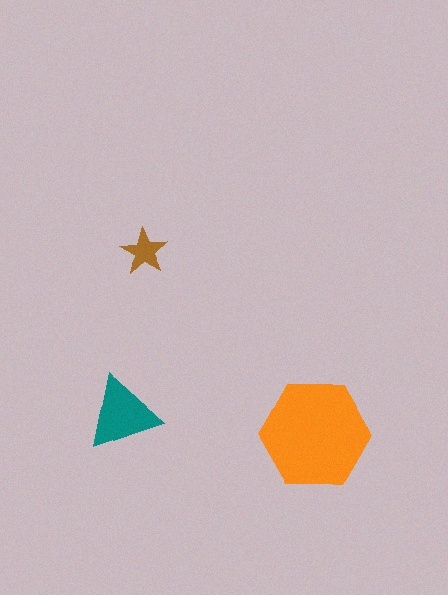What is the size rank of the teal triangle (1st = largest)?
2nd.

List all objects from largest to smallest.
The orange hexagon, the teal triangle, the brown star.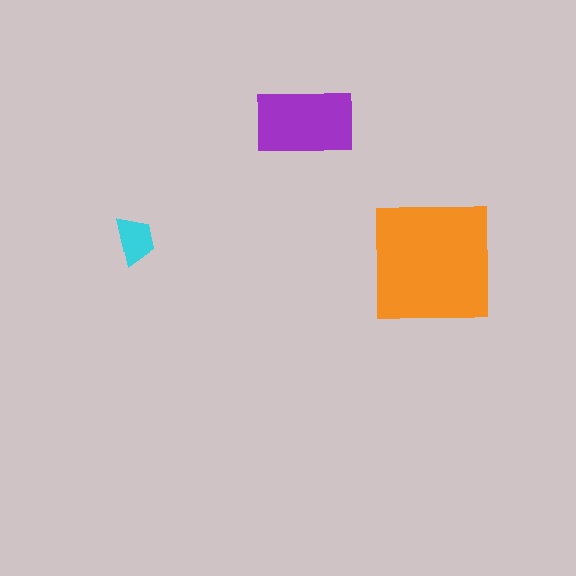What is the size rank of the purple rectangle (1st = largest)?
2nd.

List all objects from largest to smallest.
The orange square, the purple rectangle, the cyan trapezoid.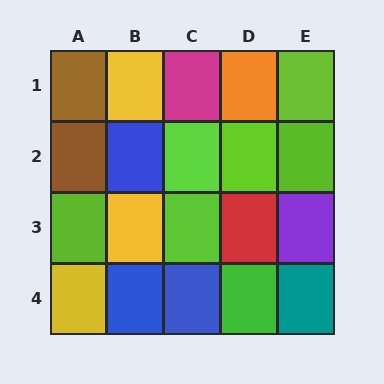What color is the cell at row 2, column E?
Lime.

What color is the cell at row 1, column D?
Orange.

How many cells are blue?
3 cells are blue.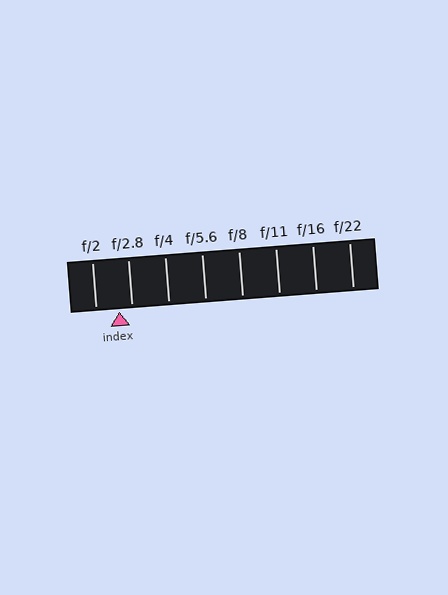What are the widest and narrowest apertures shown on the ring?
The widest aperture shown is f/2 and the narrowest is f/22.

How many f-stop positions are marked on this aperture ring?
There are 8 f-stop positions marked.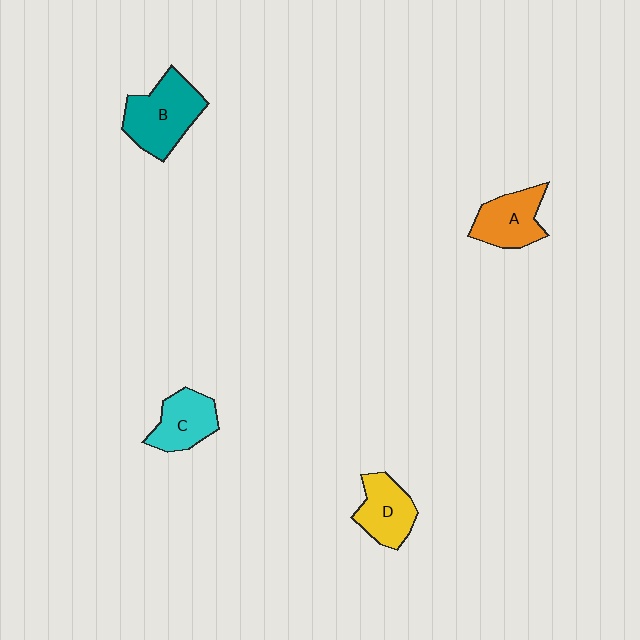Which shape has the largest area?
Shape B (teal).